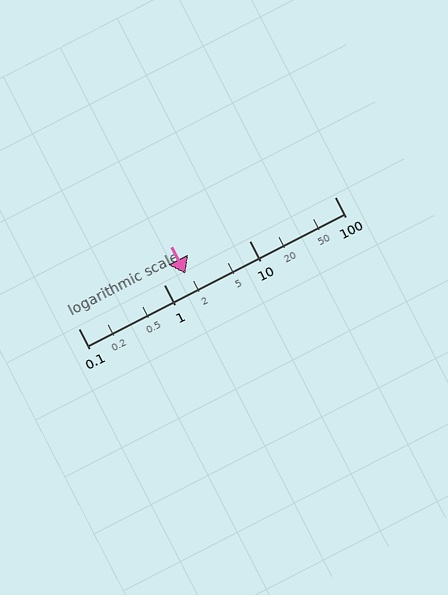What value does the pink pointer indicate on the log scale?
The pointer indicates approximately 1.8.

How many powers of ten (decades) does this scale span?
The scale spans 3 decades, from 0.1 to 100.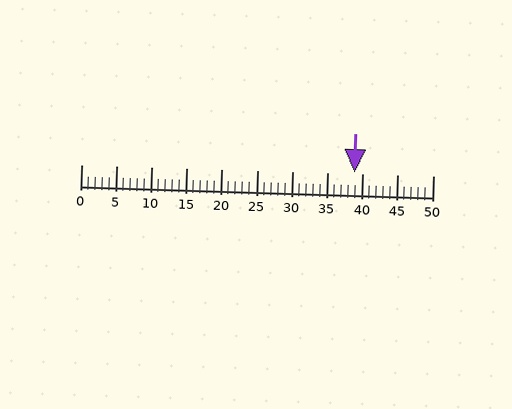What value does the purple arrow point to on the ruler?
The purple arrow points to approximately 39.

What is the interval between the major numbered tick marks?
The major tick marks are spaced 5 units apart.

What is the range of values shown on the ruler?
The ruler shows values from 0 to 50.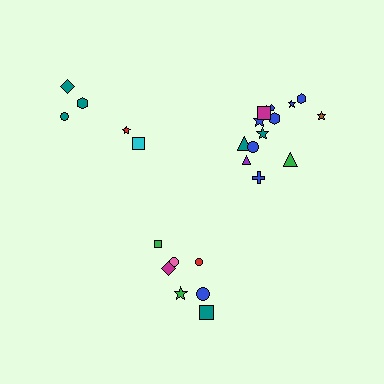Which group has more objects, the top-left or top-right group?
The top-right group.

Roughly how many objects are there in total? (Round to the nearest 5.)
Roughly 25 objects in total.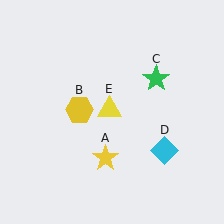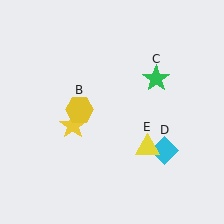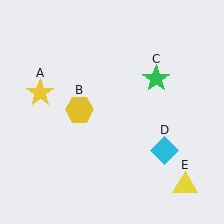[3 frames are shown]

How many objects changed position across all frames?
2 objects changed position: yellow star (object A), yellow triangle (object E).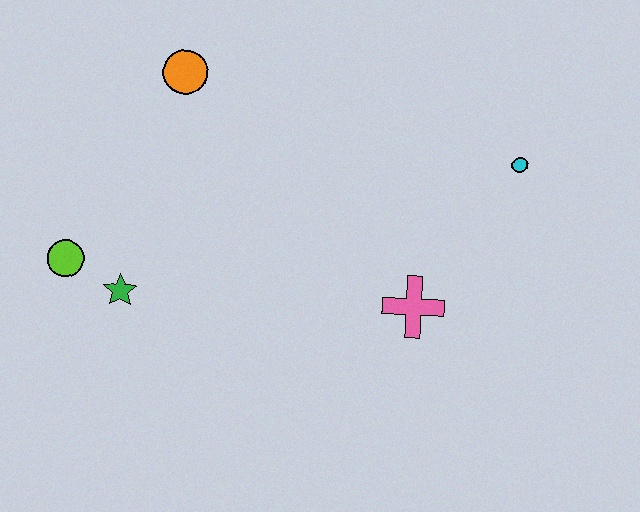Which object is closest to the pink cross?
The cyan circle is closest to the pink cross.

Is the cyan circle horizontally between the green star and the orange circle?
No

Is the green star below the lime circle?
Yes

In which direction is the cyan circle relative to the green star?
The cyan circle is to the right of the green star.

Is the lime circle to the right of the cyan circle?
No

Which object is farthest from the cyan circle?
The lime circle is farthest from the cyan circle.